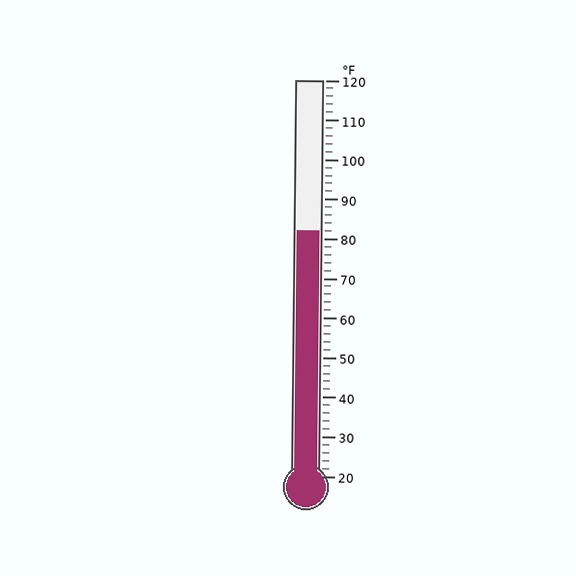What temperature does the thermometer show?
The thermometer shows approximately 82°F.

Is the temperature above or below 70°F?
The temperature is above 70°F.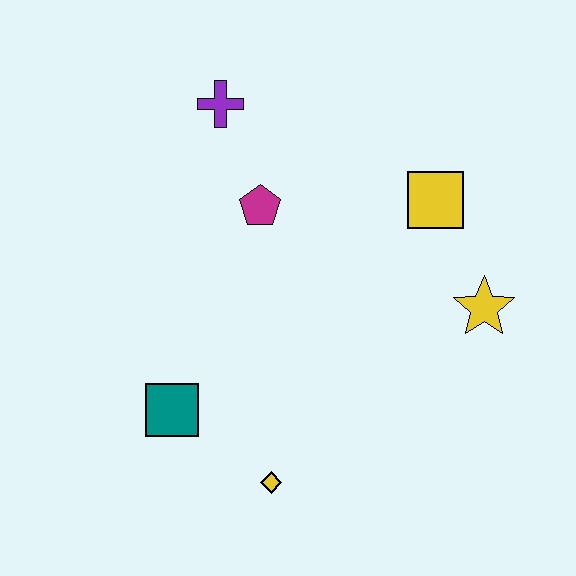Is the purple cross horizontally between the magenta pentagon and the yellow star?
No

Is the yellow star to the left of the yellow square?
No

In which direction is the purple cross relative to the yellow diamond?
The purple cross is above the yellow diamond.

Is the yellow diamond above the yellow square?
No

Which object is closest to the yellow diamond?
The teal square is closest to the yellow diamond.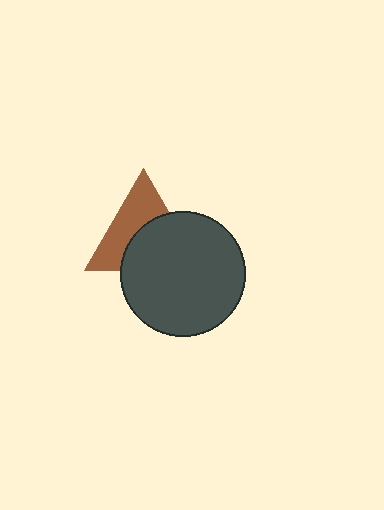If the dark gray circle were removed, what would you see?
You would see the complete brown triangle.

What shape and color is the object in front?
The object in front is a dark gray circle.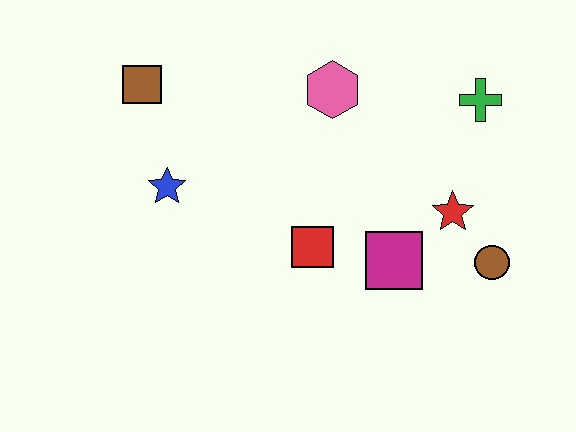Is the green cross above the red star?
Yes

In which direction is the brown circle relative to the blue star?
The brown circle is to the right of the blue star.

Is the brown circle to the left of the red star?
No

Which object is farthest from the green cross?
The brown square is farthest from the green cross.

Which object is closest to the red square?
The magenta square is closest to the red square.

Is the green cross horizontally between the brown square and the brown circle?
Yes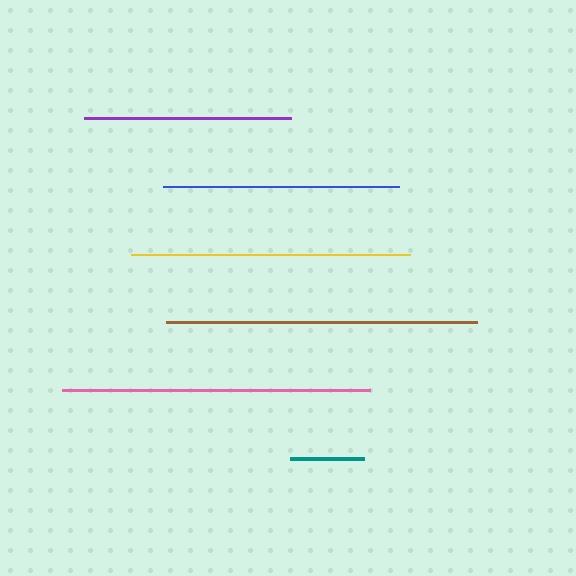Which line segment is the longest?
The brown line is the longest at approximately 311 pixels.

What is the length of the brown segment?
The brown segment is approximately 311 pixels long.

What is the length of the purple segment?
The purple segment is approximately 207 pixels long.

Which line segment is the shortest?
The teal line is the shortest at approximately 73 pixels.